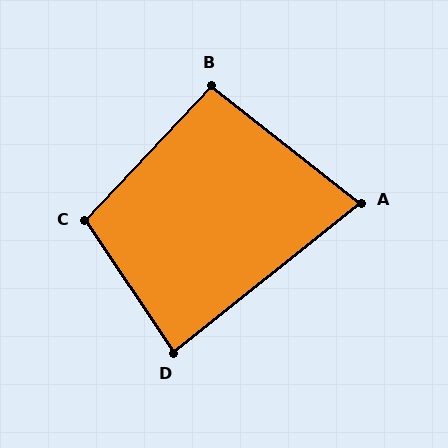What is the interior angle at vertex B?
Approximately 95 degrees (obtuse).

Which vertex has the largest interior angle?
C, at approximately 103 degrees.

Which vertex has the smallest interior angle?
A, at approximately 77 degrees.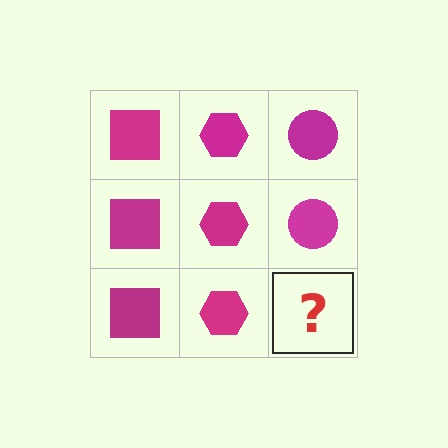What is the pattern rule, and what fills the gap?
The rule is that each column has a consistent shape. The gap should be filled with a magenta circle.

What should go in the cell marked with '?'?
The missing cell should contain a magenta circle.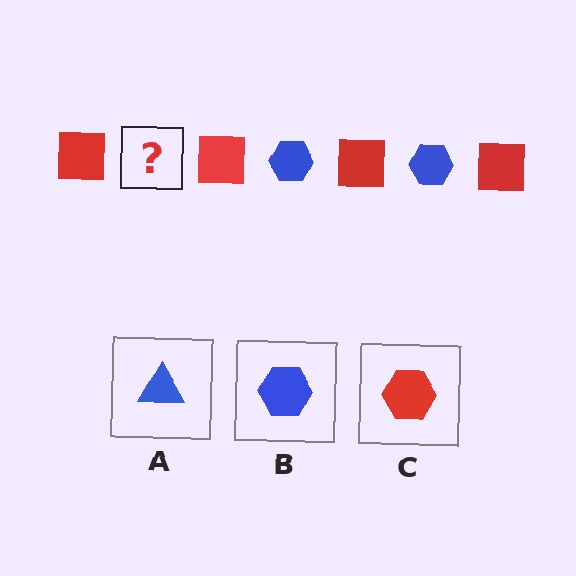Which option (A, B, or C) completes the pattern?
B.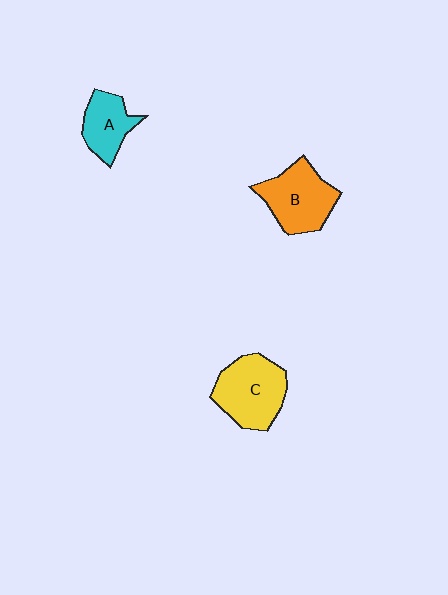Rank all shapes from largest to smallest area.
From largest to smallest: C (yellow), B (orange), A (cyan).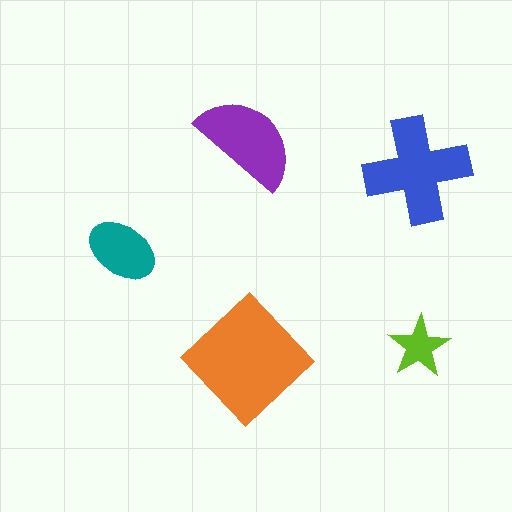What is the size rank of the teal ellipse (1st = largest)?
4th.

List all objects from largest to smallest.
The orange diamond, the blue cross, the purple semicircle, the teal ellipse, the lime star.